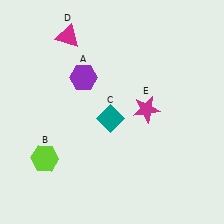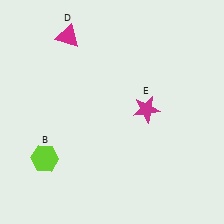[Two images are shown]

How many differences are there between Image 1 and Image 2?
There are 2 differences between the two images.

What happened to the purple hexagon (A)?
The purple hexagon (A) was removed in Image 2. It was in the top-left area of Image 1.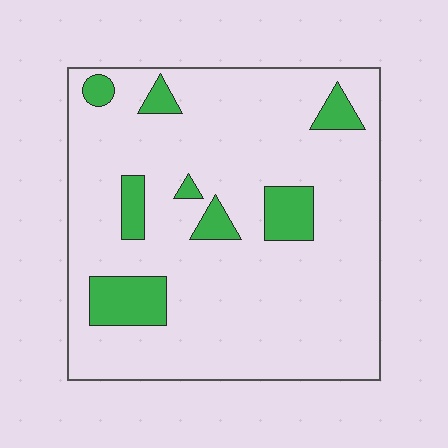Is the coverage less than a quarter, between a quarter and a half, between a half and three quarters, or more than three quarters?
Less than a quarter.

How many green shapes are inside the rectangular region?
8.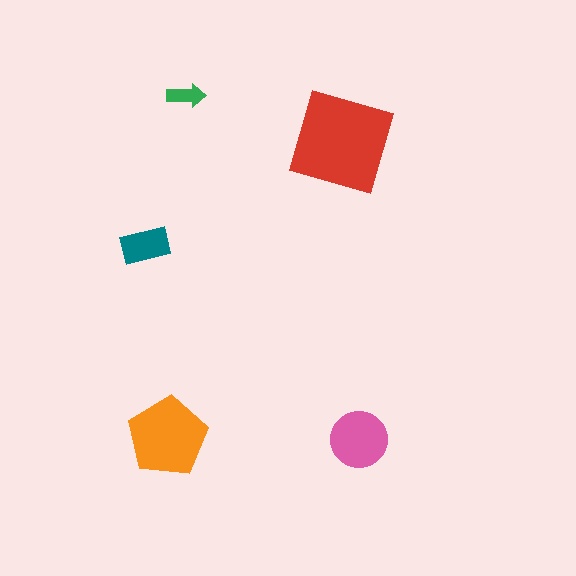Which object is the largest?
The red diamond.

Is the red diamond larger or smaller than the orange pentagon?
Larger.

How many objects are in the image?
There are 5 objects in the image.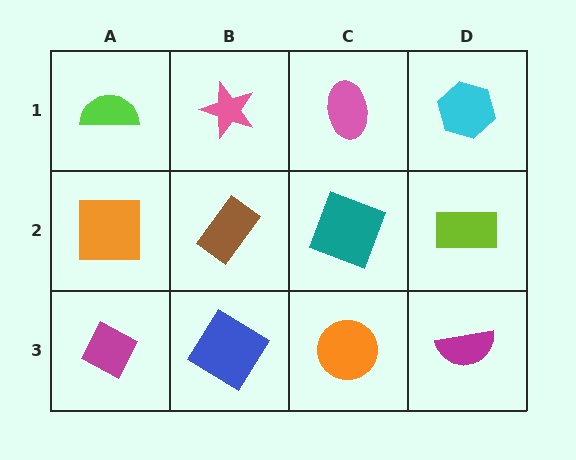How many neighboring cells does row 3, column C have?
3.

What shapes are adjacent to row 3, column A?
An orange square (row 2, column A), a blue diamond (row 3, column B).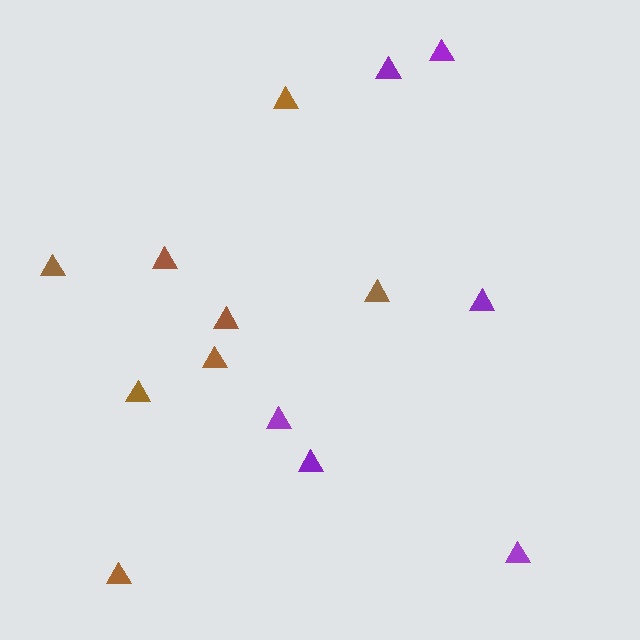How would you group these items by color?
There are 2 groups: one group of purple triangles (6) and one group of brown triangles (8).